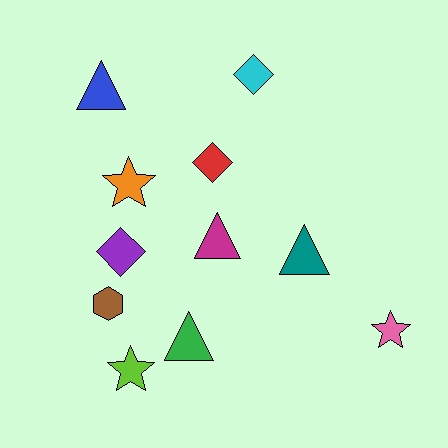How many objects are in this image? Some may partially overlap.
There are 11 objects.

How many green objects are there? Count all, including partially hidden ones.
There is 1 green object.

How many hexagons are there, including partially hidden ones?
There is 1 hexagon.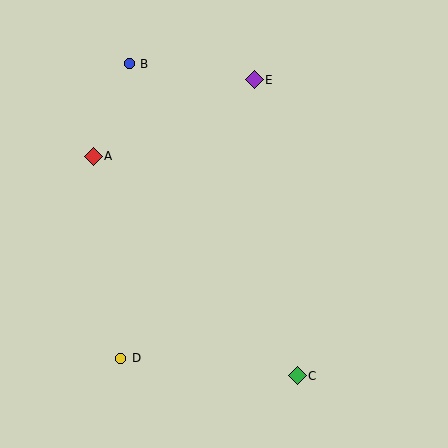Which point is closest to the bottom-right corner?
Point C is closest to the bottom-right corner.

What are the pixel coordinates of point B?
Point B is at (129, 64).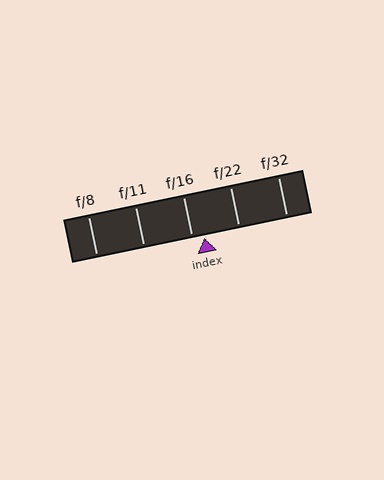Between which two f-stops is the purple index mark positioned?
The index mark is between f/16 and f/22.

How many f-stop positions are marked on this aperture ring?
There are 5 f-stop positions marked.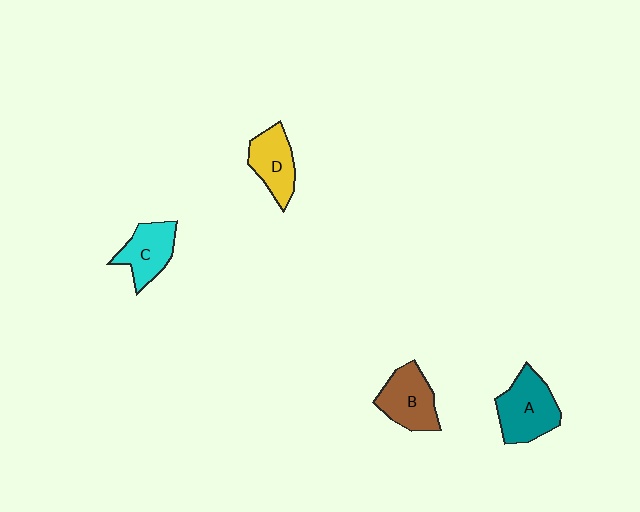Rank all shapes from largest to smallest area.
From largest to smallest: A (teal), B (brown), C (cyan), D (yellow).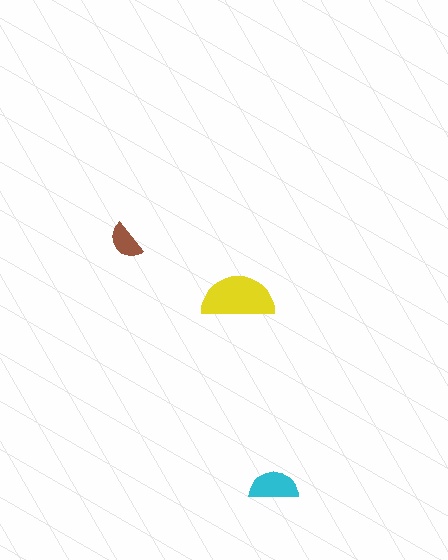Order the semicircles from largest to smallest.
the yellow one, the cyan one, the brown one.